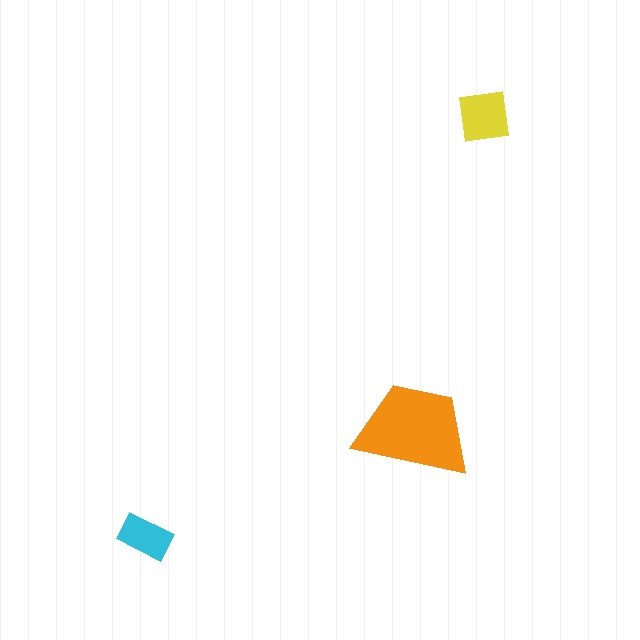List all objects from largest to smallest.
The orange trapezoid, the yellow square, the cyan rectangle.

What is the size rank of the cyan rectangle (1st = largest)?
3rd.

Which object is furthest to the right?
The yellow square is rightmost.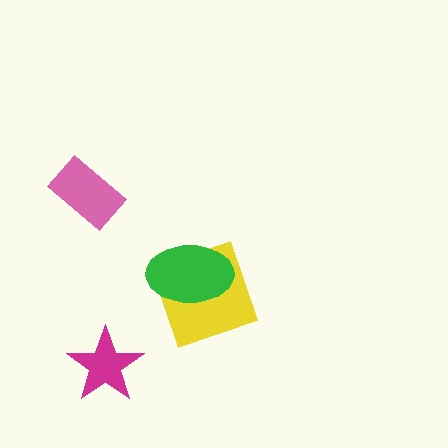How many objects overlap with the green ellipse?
1 object overlaps with the green ellipse.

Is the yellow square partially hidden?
Yes, it is partially covered by another shape.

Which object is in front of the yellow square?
The green ellipse is in front of the yellow square.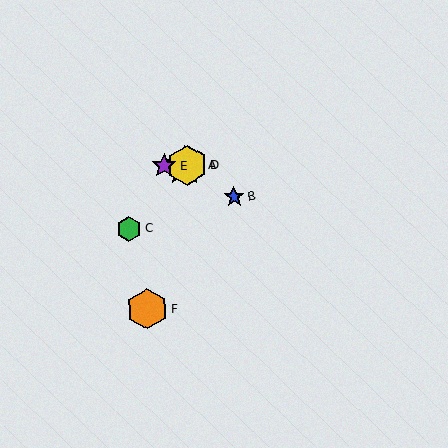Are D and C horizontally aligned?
No, D is at y≈165 and C is at y≈229.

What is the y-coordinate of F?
Object F is at y≈309.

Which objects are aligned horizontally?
Objects A, D, E are aligned horizontally.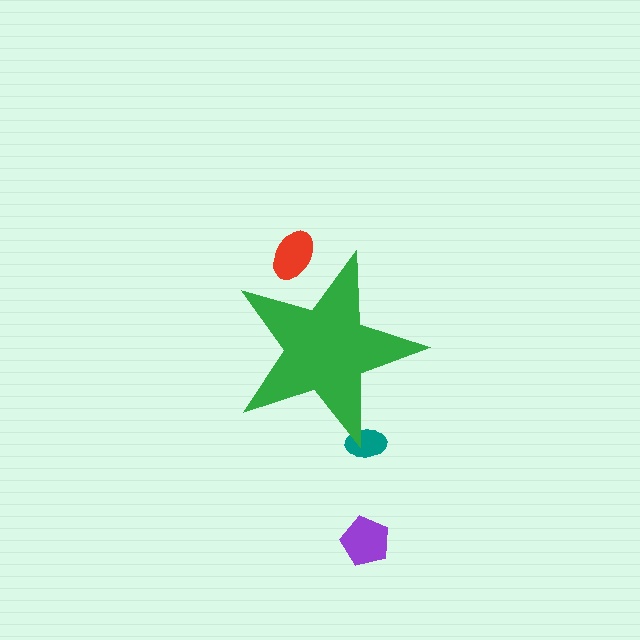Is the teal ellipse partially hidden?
Yes, the teal ellipse is partially hidden behind the green star.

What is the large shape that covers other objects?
A green star.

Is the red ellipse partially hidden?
Yes, the red ellipse is partially hidden behind the green star.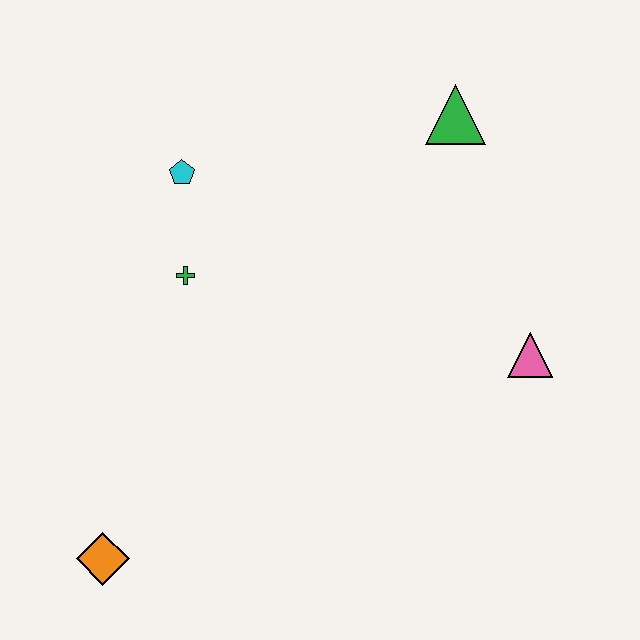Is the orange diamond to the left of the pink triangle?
Yes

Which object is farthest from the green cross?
The pink triangle is farthest from the green cross.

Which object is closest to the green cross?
The cyan pentagon is closest to the green cross.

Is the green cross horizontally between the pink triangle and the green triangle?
No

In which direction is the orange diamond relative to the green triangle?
The orange diamond is below the green triangle.